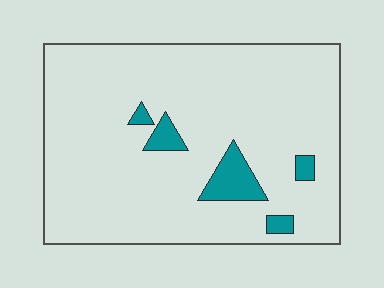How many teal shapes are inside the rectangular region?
5.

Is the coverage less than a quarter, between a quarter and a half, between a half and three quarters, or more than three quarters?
Less than a quarter.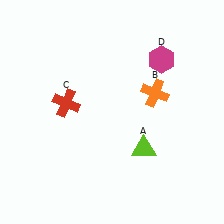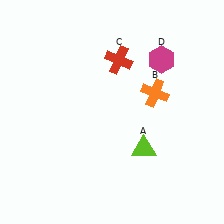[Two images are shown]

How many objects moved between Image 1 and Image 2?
1 object moved between the two images.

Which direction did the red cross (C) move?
The red cross (C) moved right.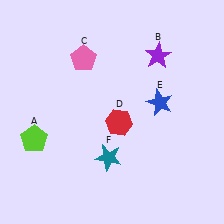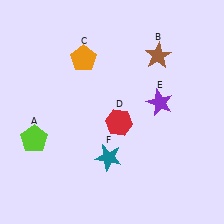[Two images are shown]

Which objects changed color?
B changed from purple to brown. C changed from pink to orange. E changed from blue to purple.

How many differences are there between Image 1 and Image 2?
There are 3 differences between the two images.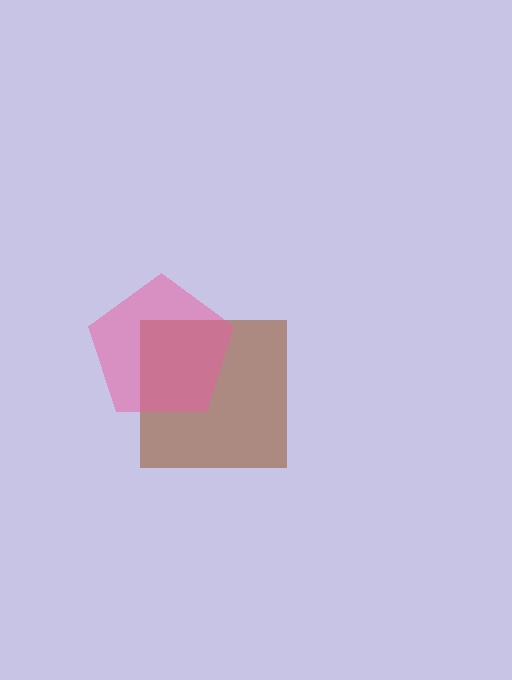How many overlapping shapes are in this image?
There are 2 overlapping shapes in the image.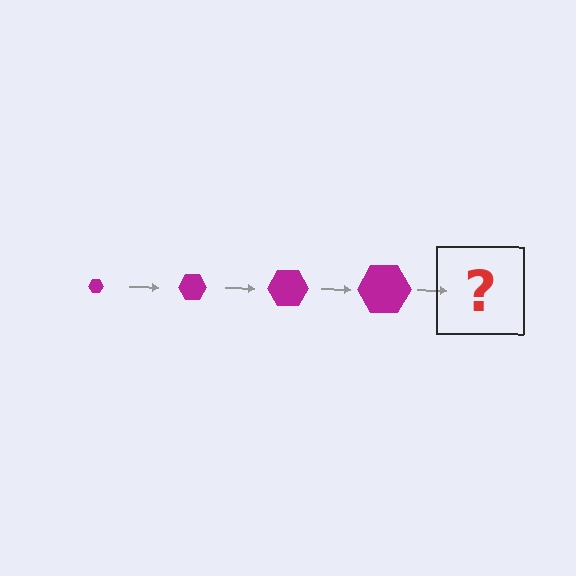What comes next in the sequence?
The next element should be a magenta hexagon, larger than the previous one.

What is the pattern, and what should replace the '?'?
The pattern is that the hexagon gets progressively larger each step. The '?' should be a magenta hexagon, larger than the previous one.